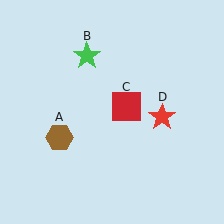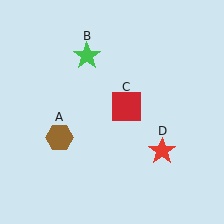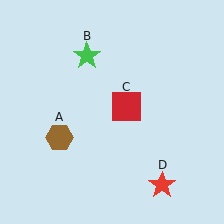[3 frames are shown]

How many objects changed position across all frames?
1 object changed position: red star (object D).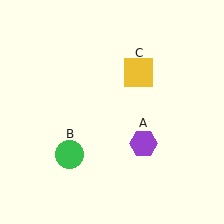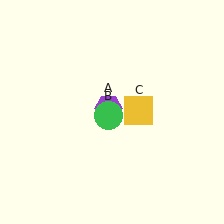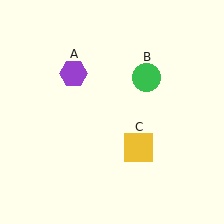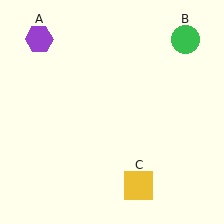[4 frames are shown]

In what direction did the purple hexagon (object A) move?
The purple hexagon (object A) moved up and to the left.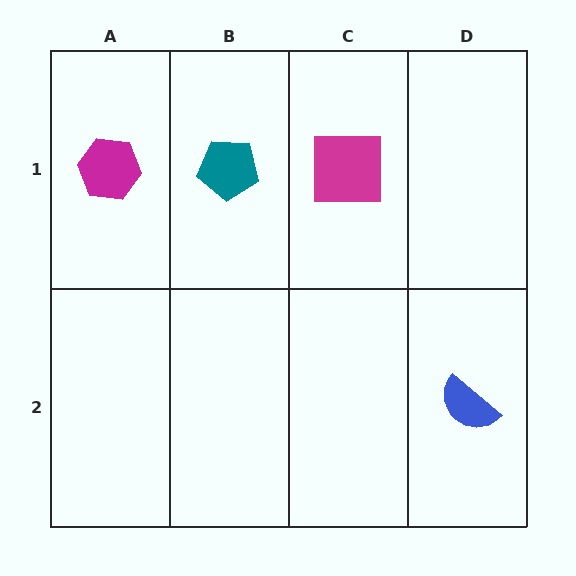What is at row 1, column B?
A teal pentagon.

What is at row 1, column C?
A magenta square.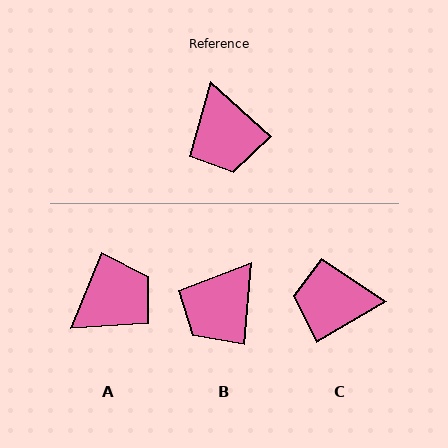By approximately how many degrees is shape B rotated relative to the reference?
Approximately 53 degrees clockwise.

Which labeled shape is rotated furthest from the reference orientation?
A, about 110 degrees away.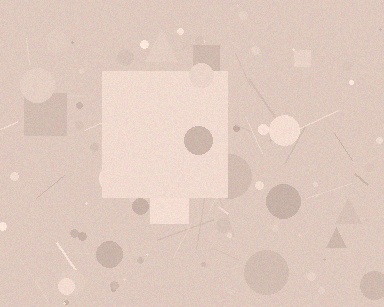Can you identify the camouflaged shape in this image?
The camouflaged shape is a square.